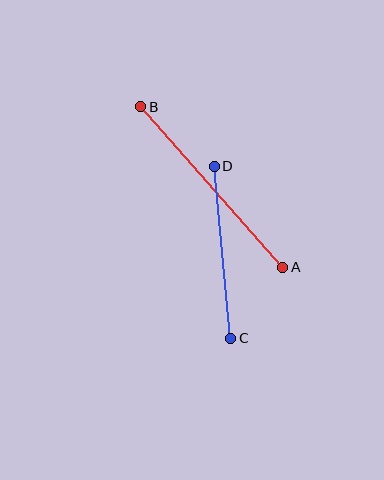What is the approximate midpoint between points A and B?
The midpoint is at approximately (212, 187) pixels.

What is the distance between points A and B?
The distance is approximately 214 pixels.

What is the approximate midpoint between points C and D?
The midpoint is at approximately (223, 252) pixels.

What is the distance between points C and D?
The distance is approximately 173 pixels.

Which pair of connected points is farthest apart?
Points A and B are farthest apart.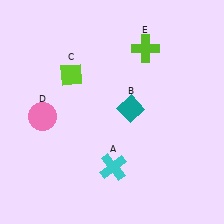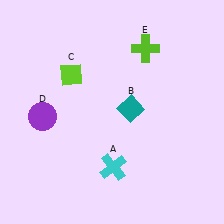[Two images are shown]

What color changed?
The circle (D) changed from pink in Image 1 to purple in Image 2.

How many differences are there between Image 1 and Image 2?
There is 1 difference between the two images.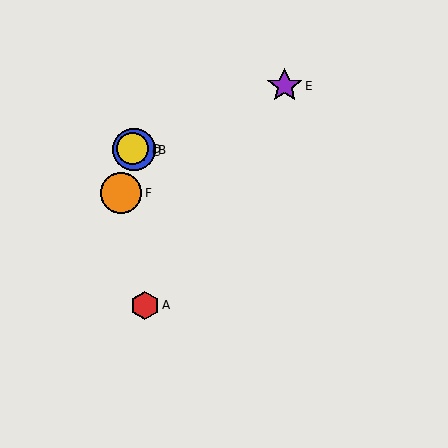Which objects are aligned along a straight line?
Objects B, C, D are aligned along a straight line.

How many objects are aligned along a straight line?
3 objects (B, C, D) are aligned along a straight line.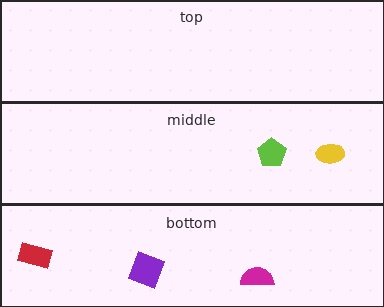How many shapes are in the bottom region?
3.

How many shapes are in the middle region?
2.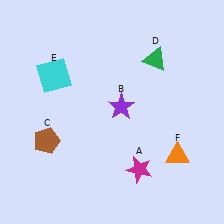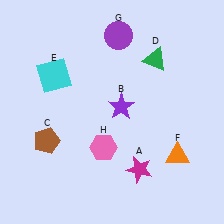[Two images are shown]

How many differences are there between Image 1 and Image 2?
There are 2 differences between the two images.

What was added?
A purple circle (G), a pink hexagon (H) were added in Image 2.